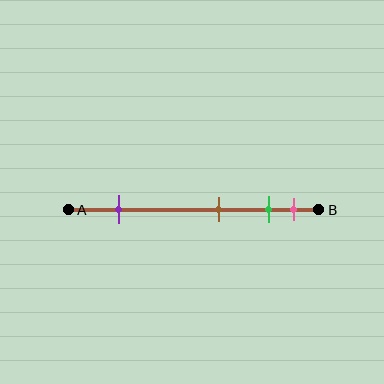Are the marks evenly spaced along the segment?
No, the marks are not evenly spaced.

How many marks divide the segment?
There are 4 marks dividing the segment.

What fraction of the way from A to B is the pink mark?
The pink mark is approximately 90% (0.9) of the way from A to B.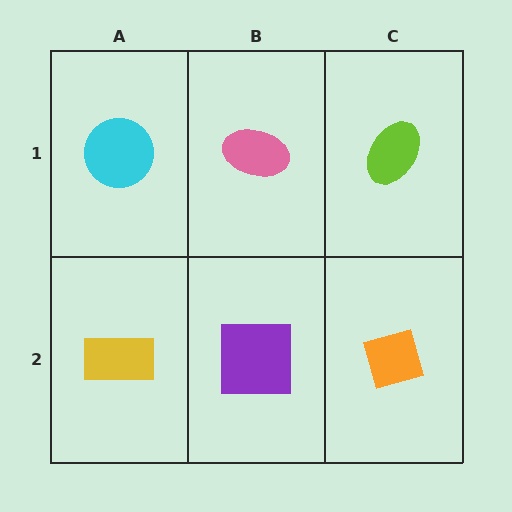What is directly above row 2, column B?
A pink ellipse.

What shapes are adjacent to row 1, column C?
An orange diamond (row 2, column C), a pink ellipse (row 1, column B).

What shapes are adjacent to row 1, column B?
A purple square (row 2, column B), a cyan circle (row 1, column A), a lime ellipse (row 1, column C).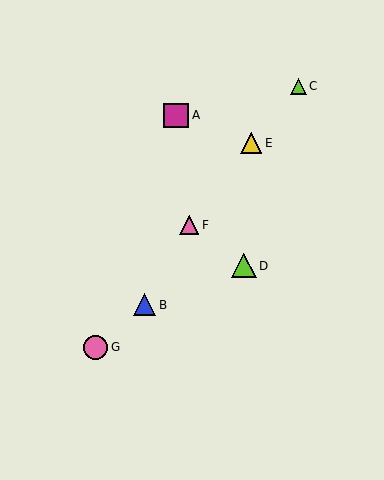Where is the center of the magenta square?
The center of the magenta square is at (176, 115).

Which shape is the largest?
The magenta square (labeled A) is the largest.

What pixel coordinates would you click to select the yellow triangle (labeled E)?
Click at (251, 143) to select the yellow triangle E.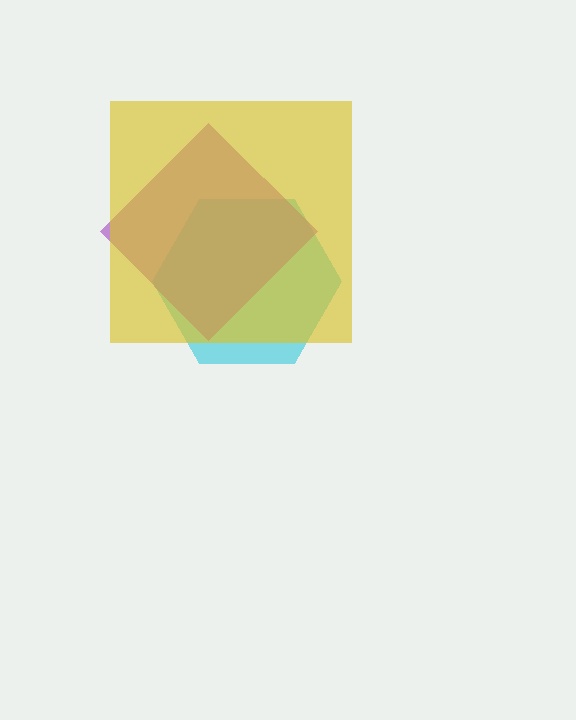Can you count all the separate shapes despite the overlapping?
Yes, there are 3 separate shapes.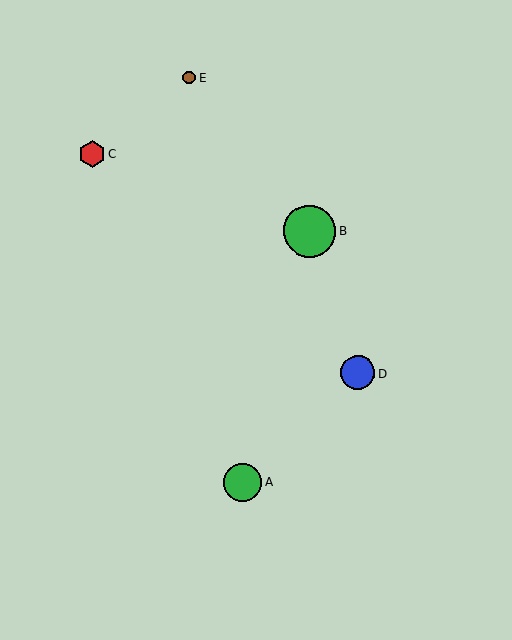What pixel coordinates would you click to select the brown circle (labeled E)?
Click at (189, 78) to select the brown circle E.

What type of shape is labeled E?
Shape E is a brown circle.